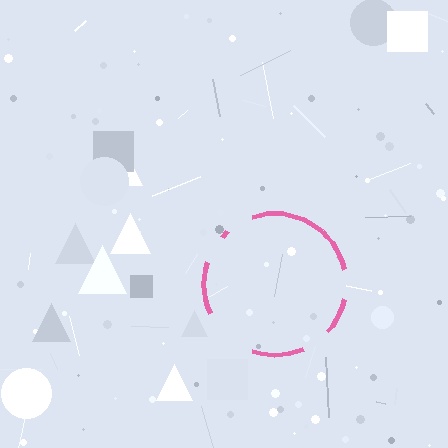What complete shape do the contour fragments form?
The contour fragments form a circle.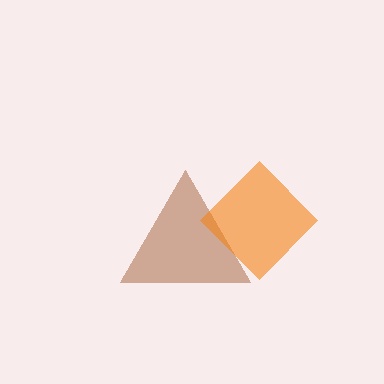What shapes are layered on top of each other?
The layered shapes are: a brown triangle, an orange diamond.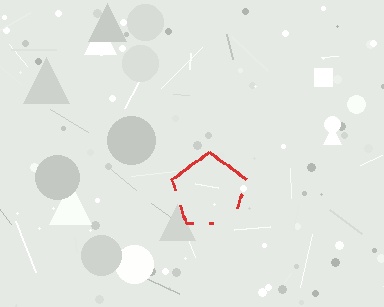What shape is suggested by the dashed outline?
The dashed outline suggests a pentagon.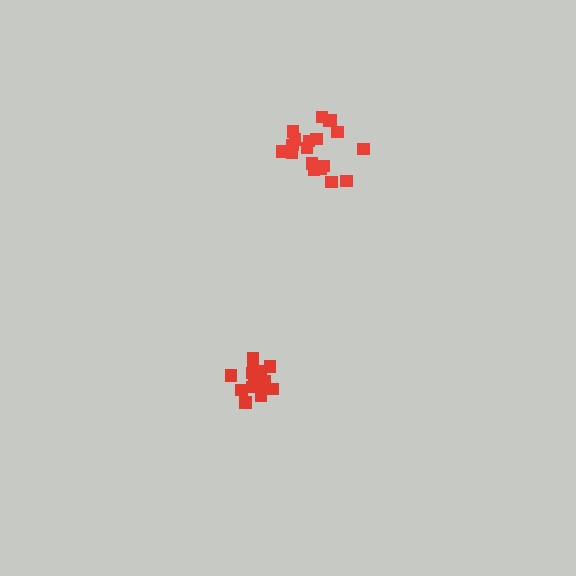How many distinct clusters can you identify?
There are 2 distinct clusters.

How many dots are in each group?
Group 1: 14 dots, Group 2: 19 dots (33 total).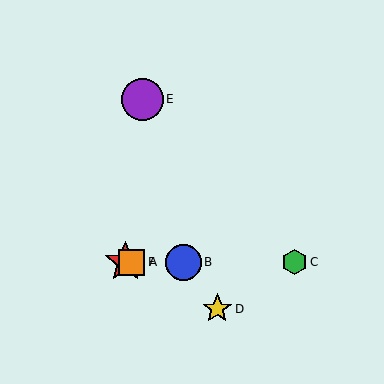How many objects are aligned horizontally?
4 objects (A, B, C, F) are aligned horizontally.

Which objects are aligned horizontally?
Objects A, B, C, F are aligned horizontally.